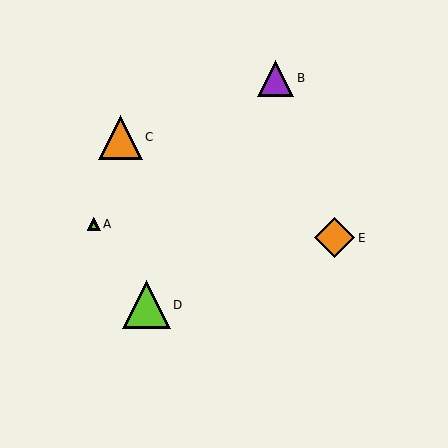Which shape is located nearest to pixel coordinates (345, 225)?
The orange diamond (labeled E) at (335, 238) is nearest to that location.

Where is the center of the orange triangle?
The center of the orange triangle is at (121, 137).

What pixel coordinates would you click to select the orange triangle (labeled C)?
Click at (121, 137) to select the orange triangle C.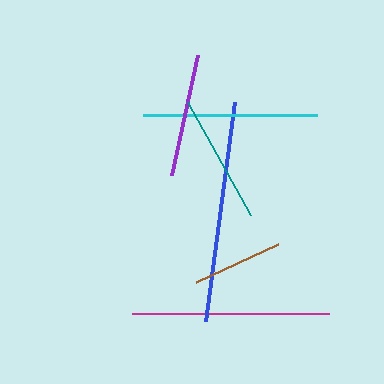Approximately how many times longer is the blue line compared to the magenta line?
The blue line is approximately 1.1 times the length of the magenta line.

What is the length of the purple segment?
The purple segment is approximately 123 pixels long.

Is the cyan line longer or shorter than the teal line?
The cyan line is longer than the teal line.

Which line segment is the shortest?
The brown line is the shortest at approximately 91 pixels.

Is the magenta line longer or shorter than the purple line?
The magenta line is longer than the purple line.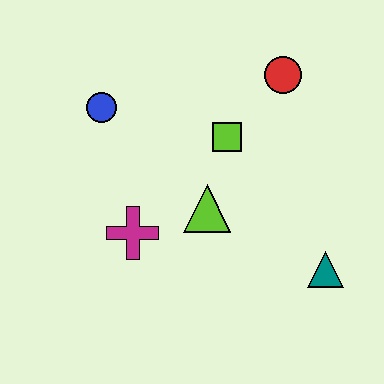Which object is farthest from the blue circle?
The teal triangle is farthest from the blue circle.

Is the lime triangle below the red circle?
Yes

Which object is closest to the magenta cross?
The lime triangle is closest to the magenta cross.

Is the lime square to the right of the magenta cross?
Yes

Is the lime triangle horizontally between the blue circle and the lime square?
Yes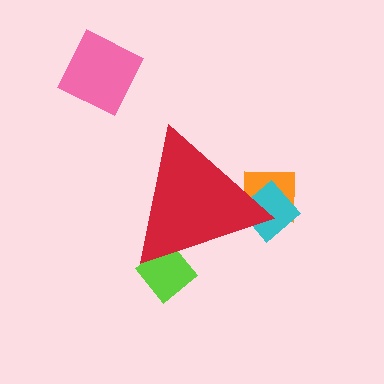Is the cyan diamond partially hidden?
Yes, the cyan diamond is partially hidden behind the red triangle.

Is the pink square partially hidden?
No, the pink square is fully visible.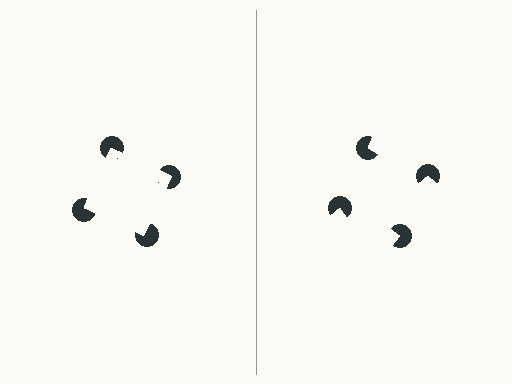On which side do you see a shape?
An illusory square appears on the left side. On the right side the wedge cuts are rotated, so no coherent shape forms.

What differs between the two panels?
The pac-man discs are positioned identically on both sides; only the wedge orientations differ. On the left they align to a square; on the right they are misaligned.